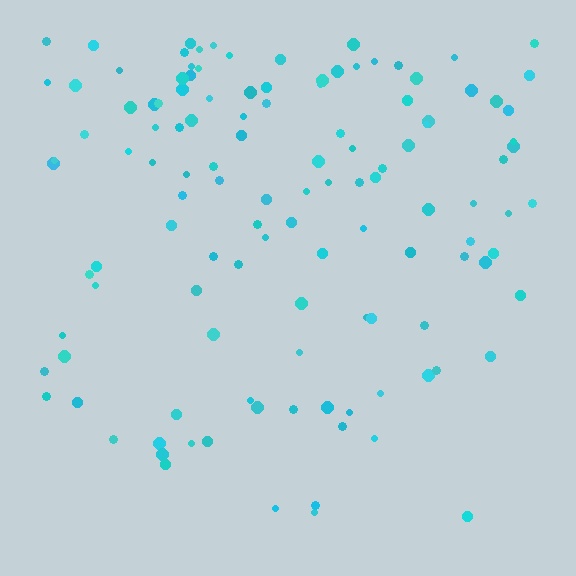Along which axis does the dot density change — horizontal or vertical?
Vertical.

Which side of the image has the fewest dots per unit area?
The bottom.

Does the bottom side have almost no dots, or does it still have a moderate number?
Still a moderate number, just noticeably fewer than the top.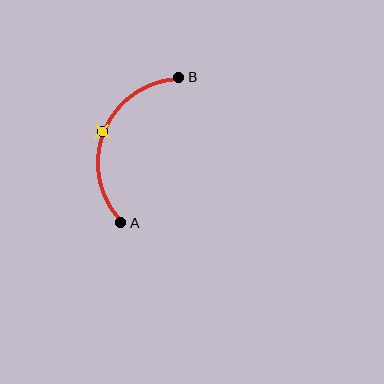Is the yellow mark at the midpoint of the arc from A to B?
Yes. The yellow mark lies on the arc at equal arc-length from both A and B — it is the arc midpoint.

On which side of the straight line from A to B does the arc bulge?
The arc bulges to the left of the straight line connecting A and B.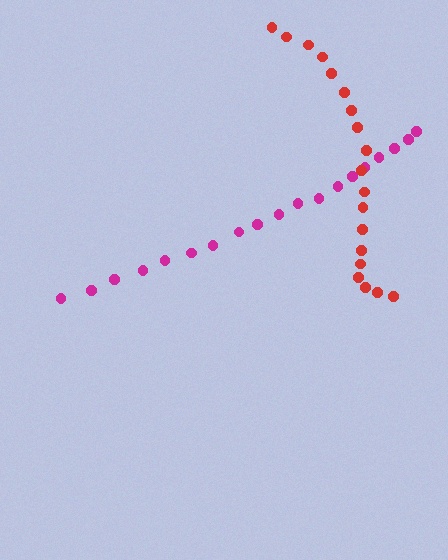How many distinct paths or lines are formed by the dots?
There are 2 distinct paths.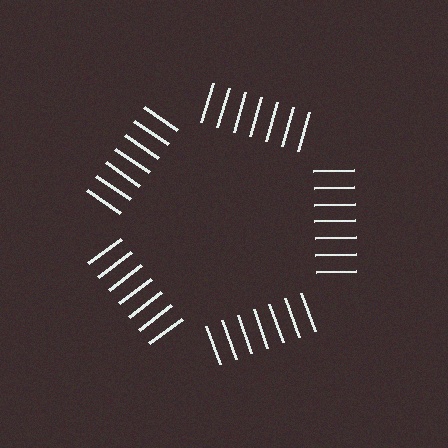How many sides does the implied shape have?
5 sides — the line-ends trace a pentagon.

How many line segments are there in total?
35 — 7 along each of the 5 edges.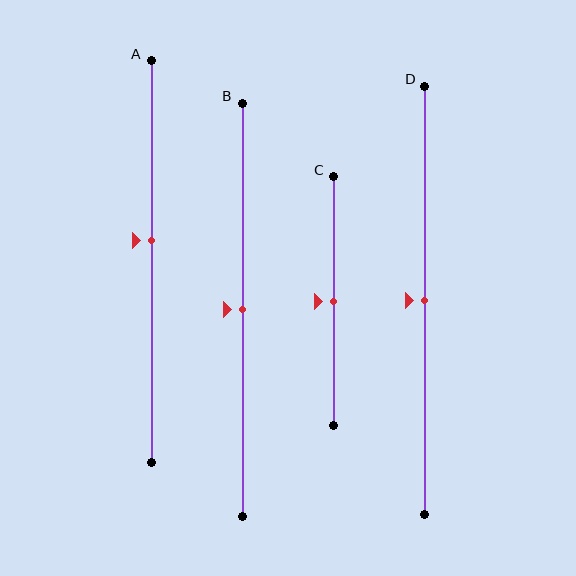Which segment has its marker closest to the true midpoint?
Segment B has its marker closest to the true midpoint.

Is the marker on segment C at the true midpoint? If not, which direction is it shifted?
Yes, the marker on segment C is at the true midpoint.